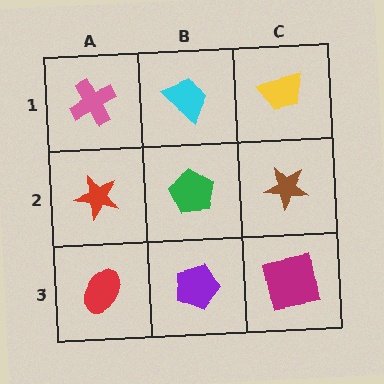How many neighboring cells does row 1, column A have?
2.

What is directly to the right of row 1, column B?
A yellow trapezoid.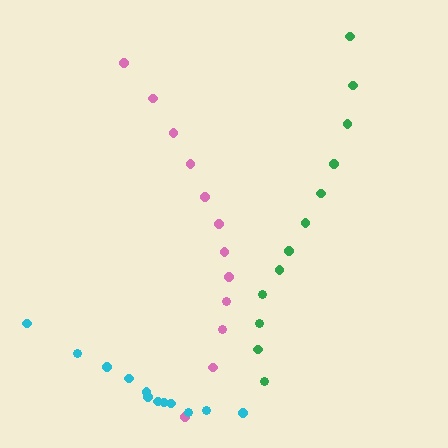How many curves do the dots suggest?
There are 3 distinct paths.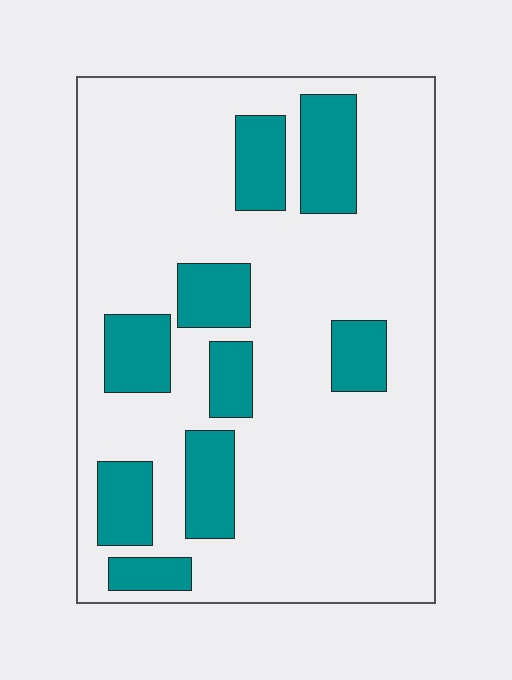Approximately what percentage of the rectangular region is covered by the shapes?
Approximately 20%.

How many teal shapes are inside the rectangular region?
9.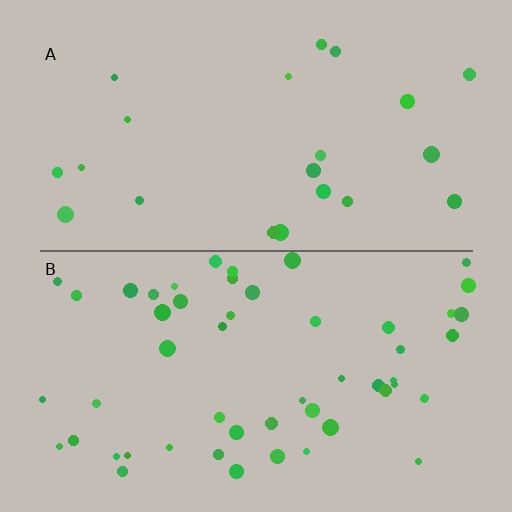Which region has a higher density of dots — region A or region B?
B (the bottom).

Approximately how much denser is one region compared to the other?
Approximately 2.4× — region B over region A.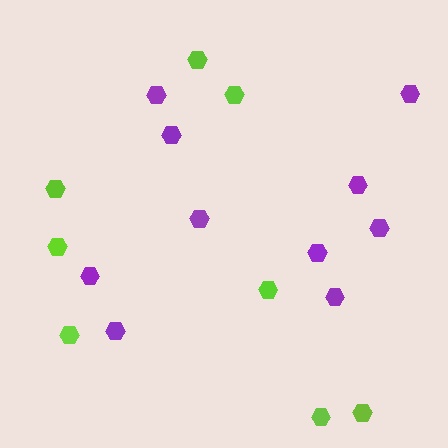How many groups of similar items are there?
There are 2 groups: one group of purple hexagons (10) and one group of lime hexagons (8).